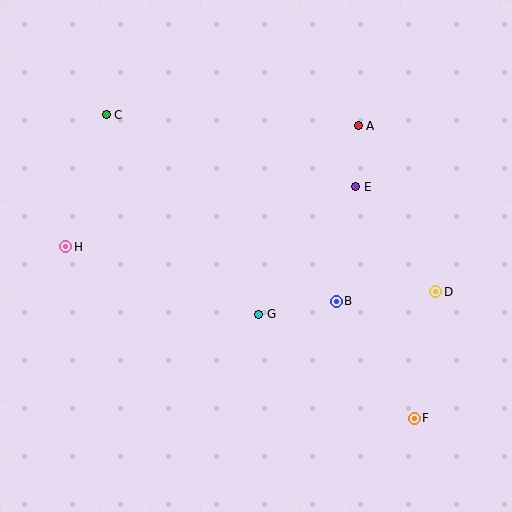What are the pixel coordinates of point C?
Point C is at (106, 115).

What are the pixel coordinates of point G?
Point G is at (259, 314).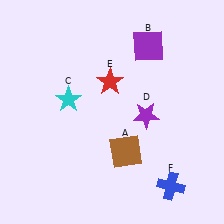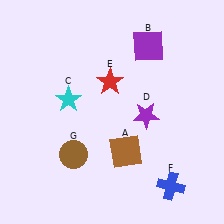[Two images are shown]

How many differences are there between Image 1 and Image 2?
There is 1 difference between the two images.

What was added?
A brown circle (G) was added in Image 2.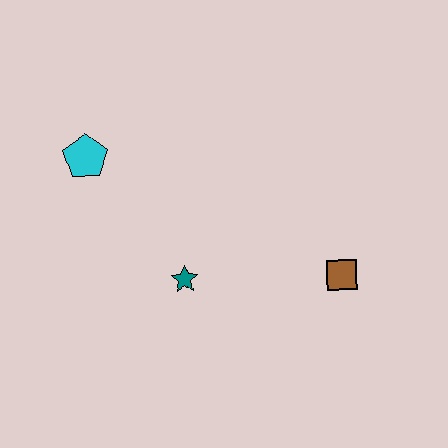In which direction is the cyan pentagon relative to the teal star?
The cyan pentagon is above the teal star.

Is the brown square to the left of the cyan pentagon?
No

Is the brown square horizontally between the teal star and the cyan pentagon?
No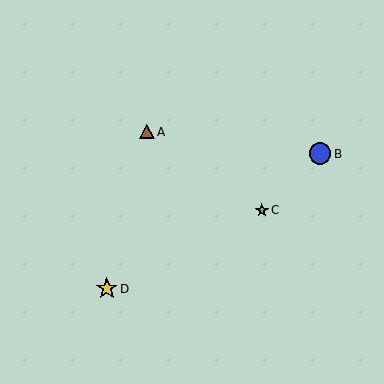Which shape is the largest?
The blue circle (labeled B) is the largest.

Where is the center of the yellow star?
The center of the yellow star is at (107, 289).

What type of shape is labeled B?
Shape B is a blue circle.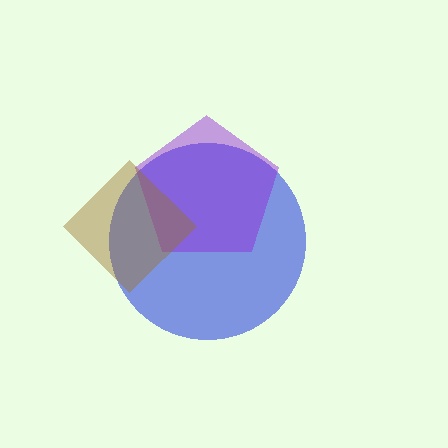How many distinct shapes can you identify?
There are 3 distinct shapes: a blue circle, a purple pentagon, a brown diamond.